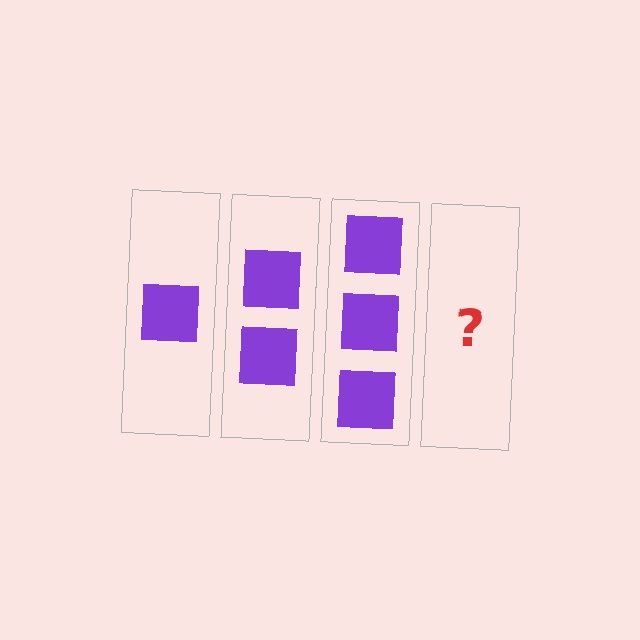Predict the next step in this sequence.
The next step is 4 squares.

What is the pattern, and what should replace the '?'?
The pattern is that each step adds one more square. The '?' should be 4 squares.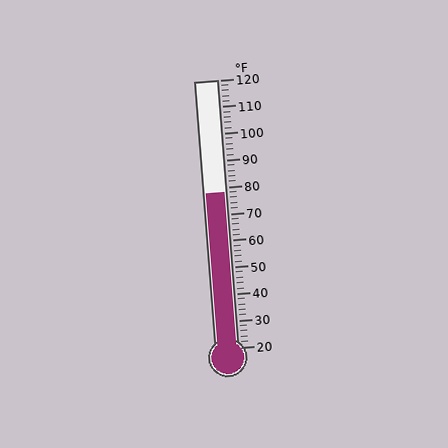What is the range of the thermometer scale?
The thermometer scale ranges from 20°F to 120°F.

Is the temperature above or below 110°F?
The temperature is below 110°F.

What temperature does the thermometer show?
The thermometer shows approximately 78°F.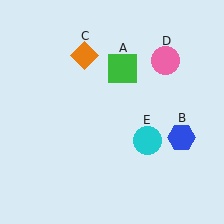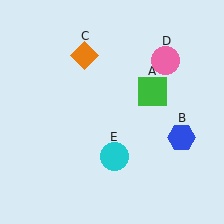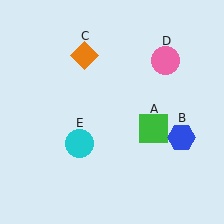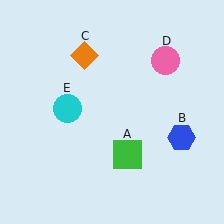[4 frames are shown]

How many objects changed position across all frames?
2 objects changed position: green square (object A), cyan circle (object E).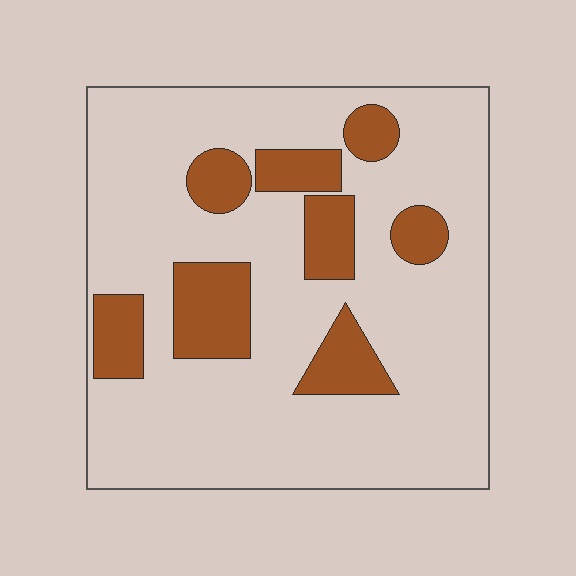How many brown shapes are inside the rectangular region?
8.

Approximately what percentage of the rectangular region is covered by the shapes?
Approximately 20%.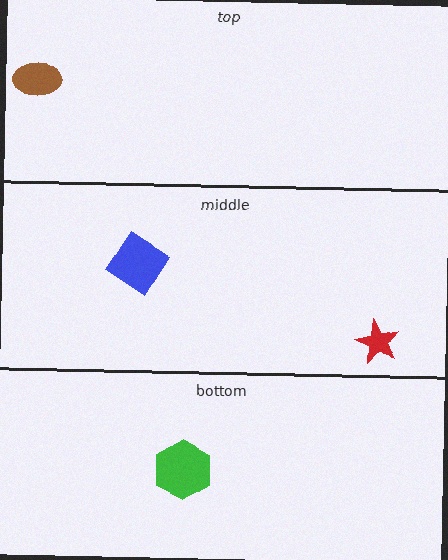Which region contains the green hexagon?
The bottom region.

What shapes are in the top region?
The brown ellipse.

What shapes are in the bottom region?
The green hexagon.